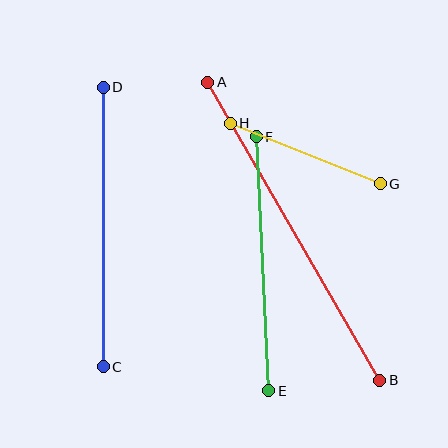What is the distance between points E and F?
The distance is approximately 254 pixels.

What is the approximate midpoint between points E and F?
The midpoint is at approximately (263, 264) pixels.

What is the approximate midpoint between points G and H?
The midpoint is at approximately (305, 154) pixels.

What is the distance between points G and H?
The distance is approximately 162 pixels.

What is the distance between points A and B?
The distance is approximately 344 pixels.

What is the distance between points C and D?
The distance is approximately 280 pixels.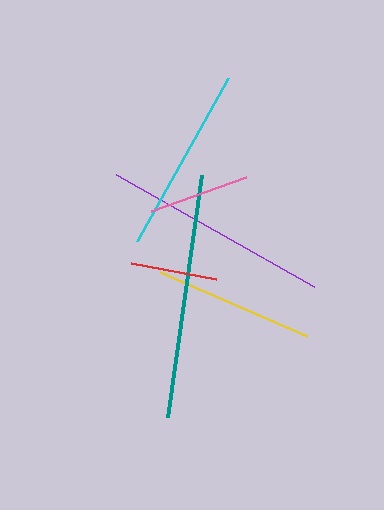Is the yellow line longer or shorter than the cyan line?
The cyan line is longer than the yellow line.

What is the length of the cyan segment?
The cyan segment is approximately 187 pixels long.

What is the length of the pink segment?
The pink segment is approximately 101 pixels long.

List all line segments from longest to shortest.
From longest to shortest: teal, purple, cyan, yellow, pink, red.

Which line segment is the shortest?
The red line is the shortest at approximately 86 pixels.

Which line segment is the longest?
The teal line is the longest at approximately 244 pixels.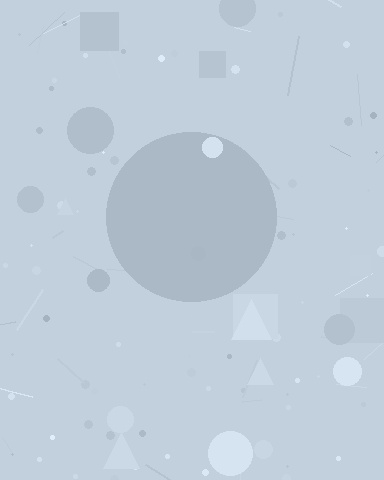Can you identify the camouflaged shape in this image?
The camouflaged shape is a circle.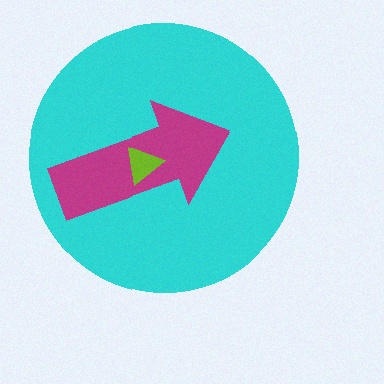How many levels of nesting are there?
3.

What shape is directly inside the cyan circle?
The magenta arrow.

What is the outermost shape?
The cyan circle.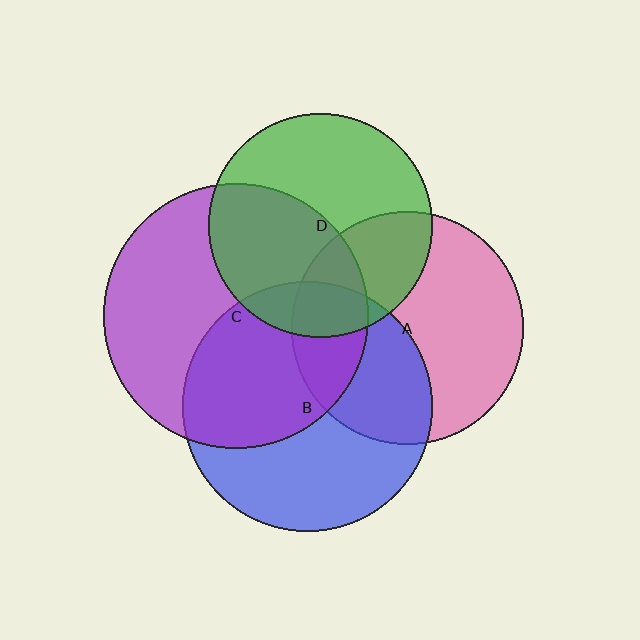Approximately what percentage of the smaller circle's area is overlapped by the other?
Approximately 15%.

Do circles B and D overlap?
Yes.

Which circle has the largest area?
Circle C (purple).